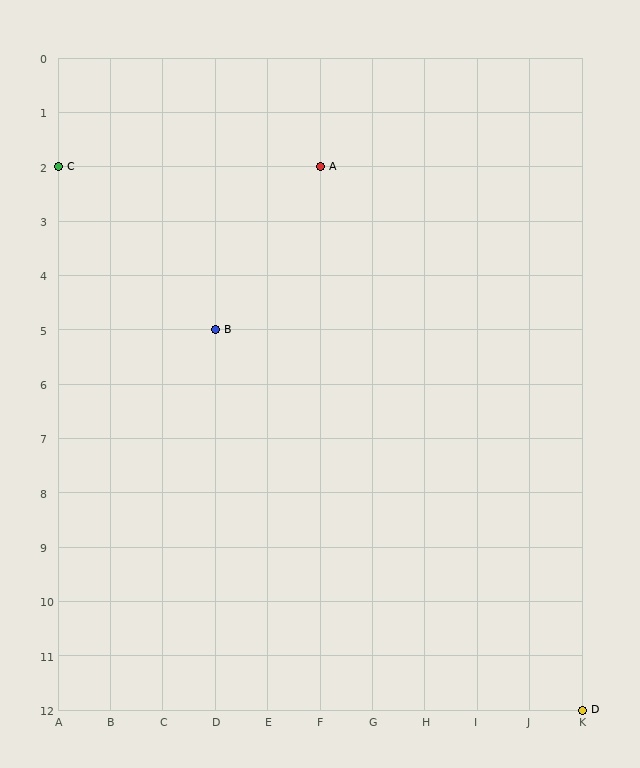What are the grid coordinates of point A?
Point A is at grid coordinates (F, 2).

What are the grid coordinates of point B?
Point B is at grid coordinates (D, 5).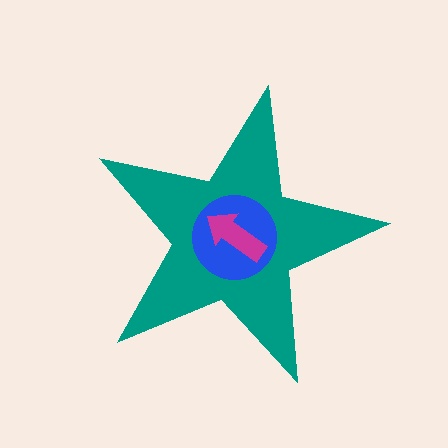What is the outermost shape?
The teal star.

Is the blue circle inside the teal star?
Yes.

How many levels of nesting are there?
3.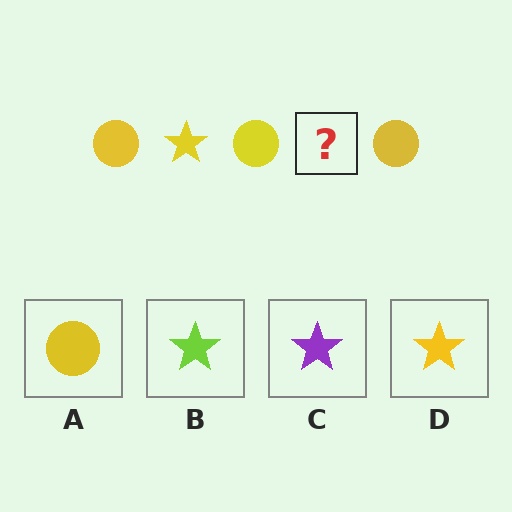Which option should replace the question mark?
Option D.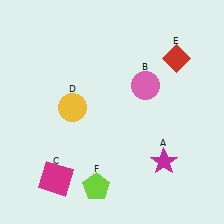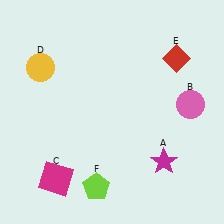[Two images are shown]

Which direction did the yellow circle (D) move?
The yellow circle (D) moved up.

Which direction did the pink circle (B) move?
The pink circle (B) moved right.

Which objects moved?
The objects that moved are: the pink circle (B), the yellow circle (D).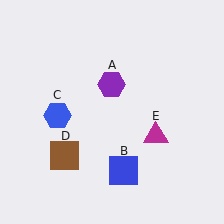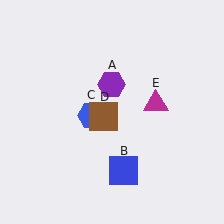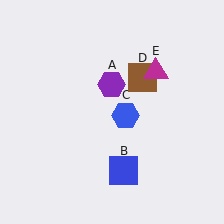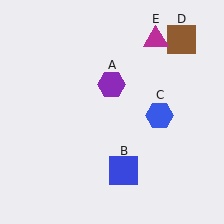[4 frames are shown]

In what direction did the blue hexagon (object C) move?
The blue hexagon (object C) moved right.